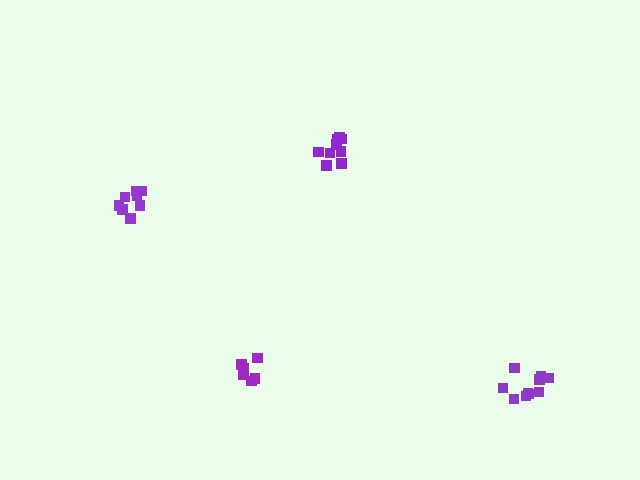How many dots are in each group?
Group 1: 10 dots, Group 2: 9 dots, Group 3: 6 dots, Group 4: 8 dots (33 total).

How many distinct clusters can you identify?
There are 4 distinct clusters.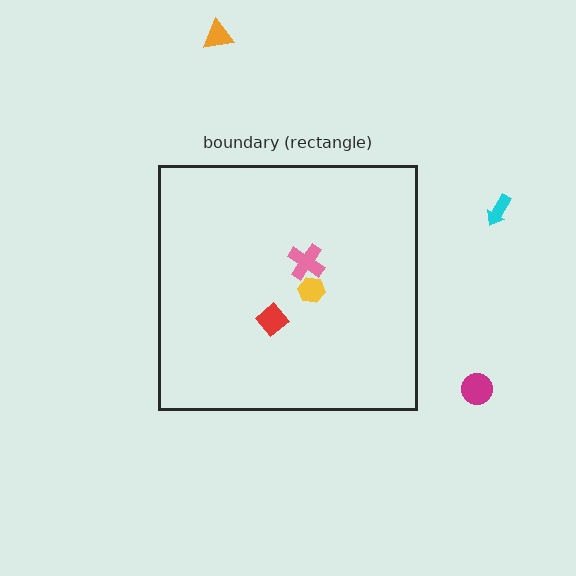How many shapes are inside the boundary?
3 inside, 3 outside.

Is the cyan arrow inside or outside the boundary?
Outside.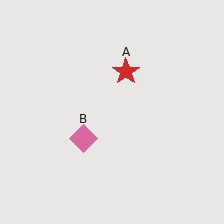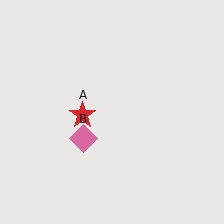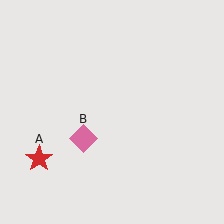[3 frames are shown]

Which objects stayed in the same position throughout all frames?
Pink diamond (object B) remained stationary.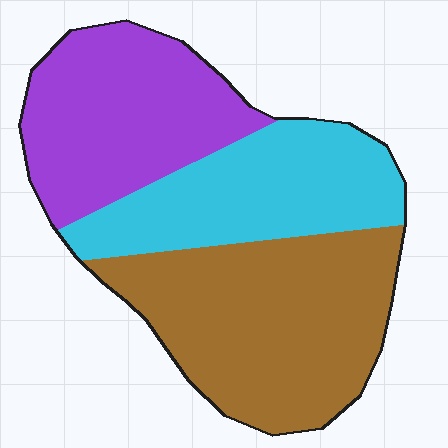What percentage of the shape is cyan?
Cyan takes up about one quarter (1/4) of the shape.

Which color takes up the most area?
Brown, at roughly 40%.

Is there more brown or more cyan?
Brown.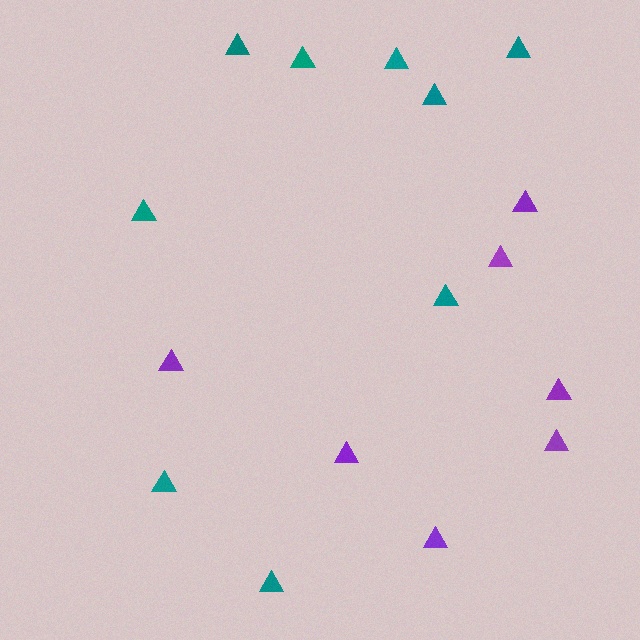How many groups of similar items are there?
There are 2 groups: one group of teal triangles (9) and one group of purple triangles (7).